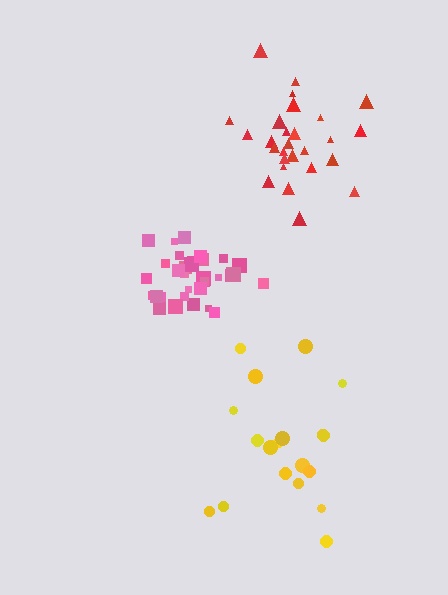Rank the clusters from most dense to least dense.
pink, red, yellow.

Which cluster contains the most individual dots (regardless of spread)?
Pink (35).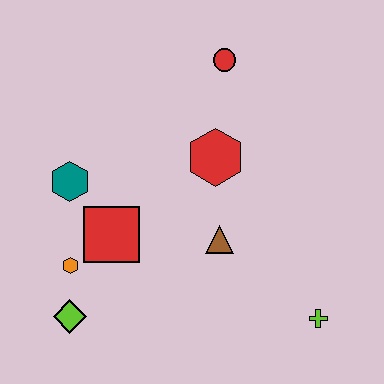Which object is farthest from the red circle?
The lime diamond is farthest from the red circle.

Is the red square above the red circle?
No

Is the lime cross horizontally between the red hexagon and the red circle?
No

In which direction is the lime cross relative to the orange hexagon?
The lime cross is to the right of the orange hexagon.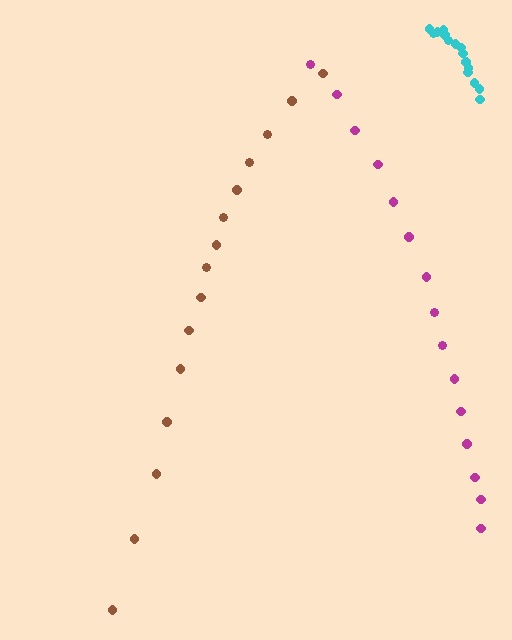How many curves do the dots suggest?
There are 3 distinct paths.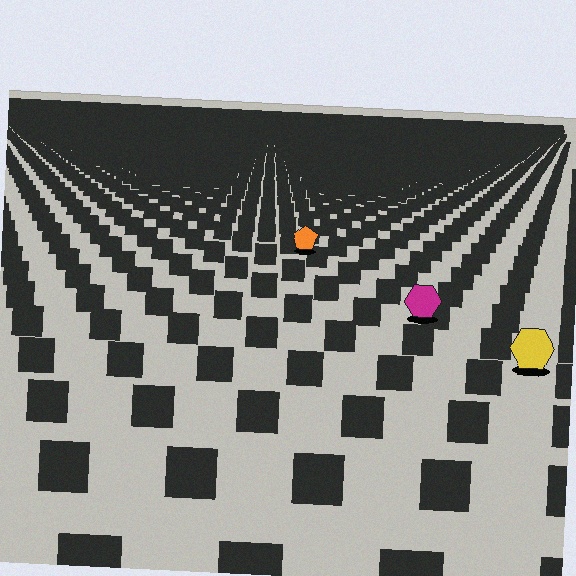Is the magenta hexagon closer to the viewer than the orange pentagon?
Yes. The magenta hexagon is closer — you can tell from the texture gradient: the ground texture is coarser near it.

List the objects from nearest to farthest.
From nearest to farthest: the yellow hexagon, the magenta hexagon, the orange pentagon.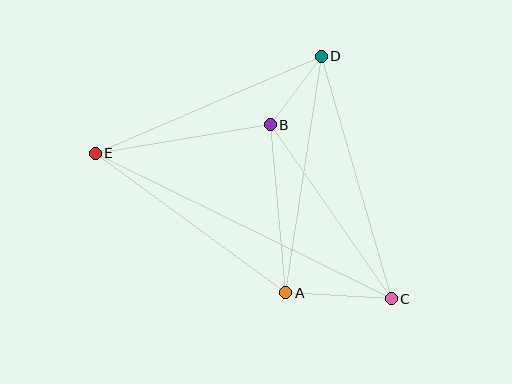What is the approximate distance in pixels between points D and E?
The distance between D and E is approximately 246 pixels.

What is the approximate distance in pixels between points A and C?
The distance between A and C is approximately 106 pixels.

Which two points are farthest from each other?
Points C and E are farthest from each other.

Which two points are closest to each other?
Points B and D are closest to each other.